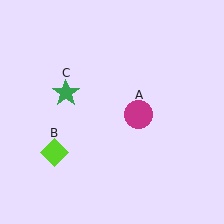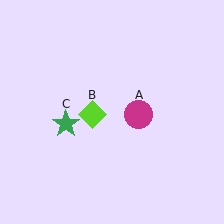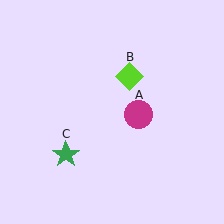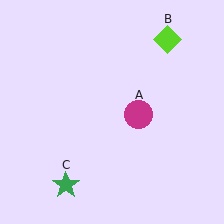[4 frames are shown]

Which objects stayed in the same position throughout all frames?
Magenta circle (object A) remained stationary.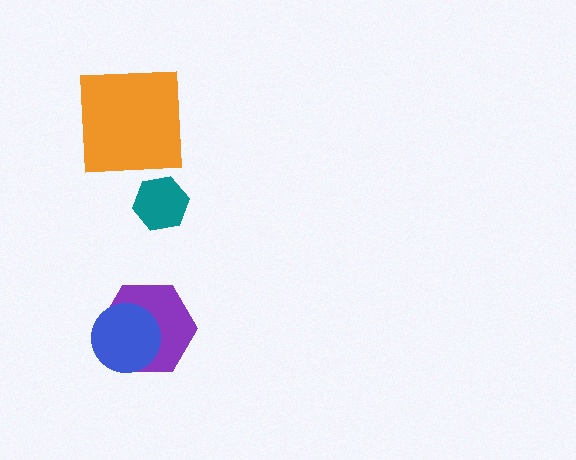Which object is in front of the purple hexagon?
The blue circle is in front of the purple hexagon.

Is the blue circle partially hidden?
No, no other shape covers it.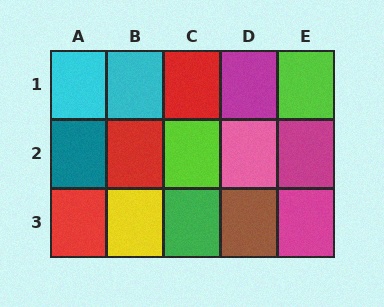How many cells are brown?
1 cell is brown.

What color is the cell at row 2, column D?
Pink.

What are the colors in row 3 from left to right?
Red, yellow, green, brown, magenta.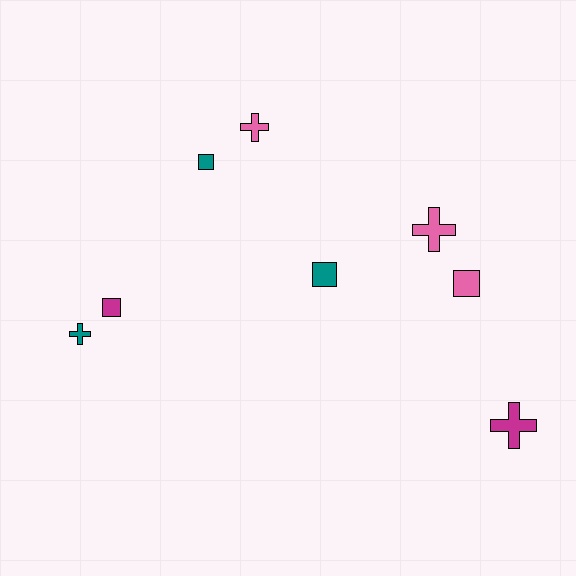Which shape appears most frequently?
Square, with 4 objects.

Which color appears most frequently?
Teal, with 3 objects.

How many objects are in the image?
There are 8 objects.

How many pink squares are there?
There is 1 pink square.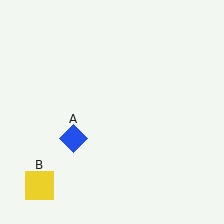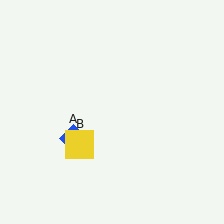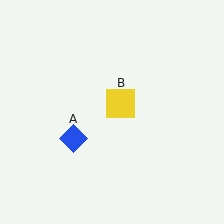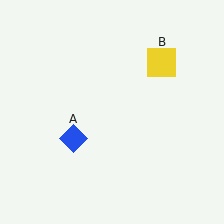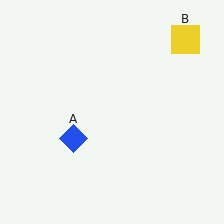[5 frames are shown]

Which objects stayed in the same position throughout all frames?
Blue diamond (object A) remained stationary.